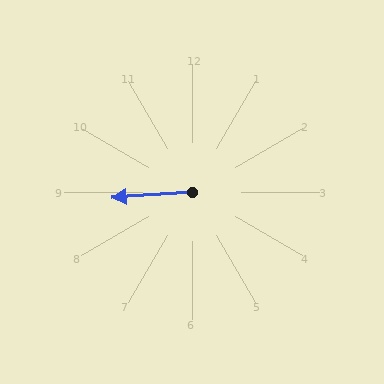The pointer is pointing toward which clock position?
Roughly 9 o'clock.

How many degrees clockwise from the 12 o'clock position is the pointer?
Approximately 266 degrees.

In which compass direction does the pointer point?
West.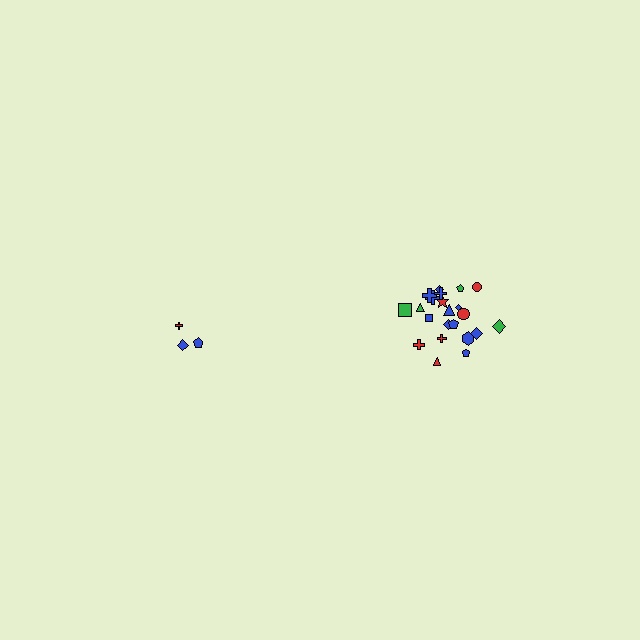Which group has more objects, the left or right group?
The right group.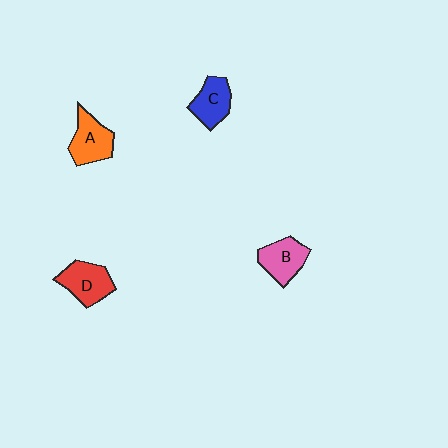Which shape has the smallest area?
Shape C (blue).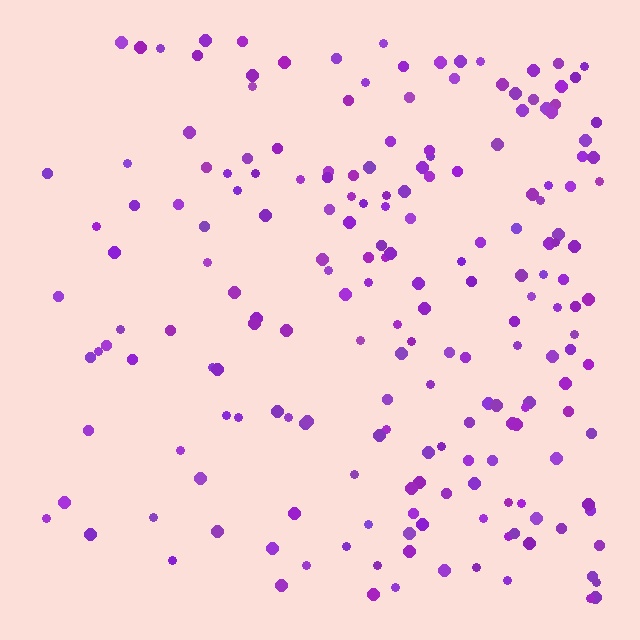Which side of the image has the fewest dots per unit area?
The left.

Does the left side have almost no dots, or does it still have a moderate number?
Still a moderate number, just noticeably fewer than the right.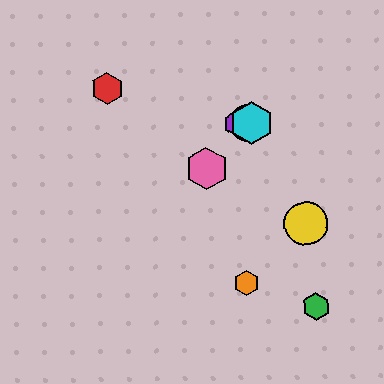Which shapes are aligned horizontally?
The blue circle, the purple hexagon, the cyan hexagon are aligned horizontally.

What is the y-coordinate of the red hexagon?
The red hexagon is at y≈88.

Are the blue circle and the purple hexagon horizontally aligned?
Yes, both are at y≈123.